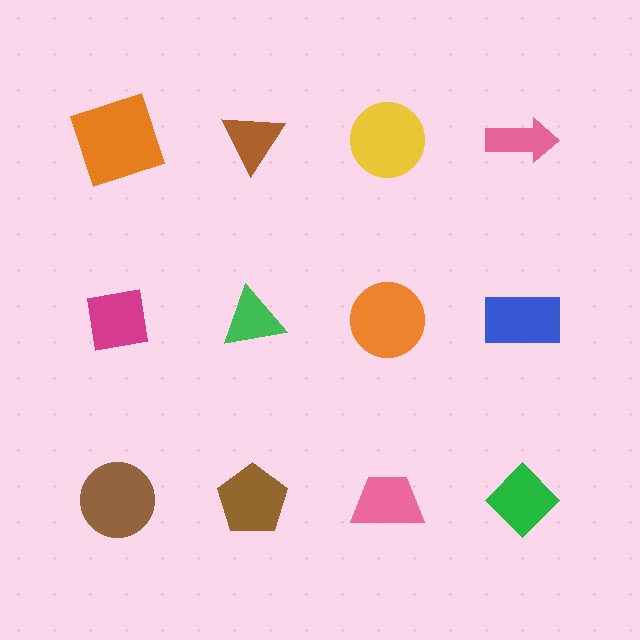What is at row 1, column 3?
A yellow circle.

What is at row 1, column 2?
A brown triangle.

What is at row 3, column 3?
A pink trapezoid.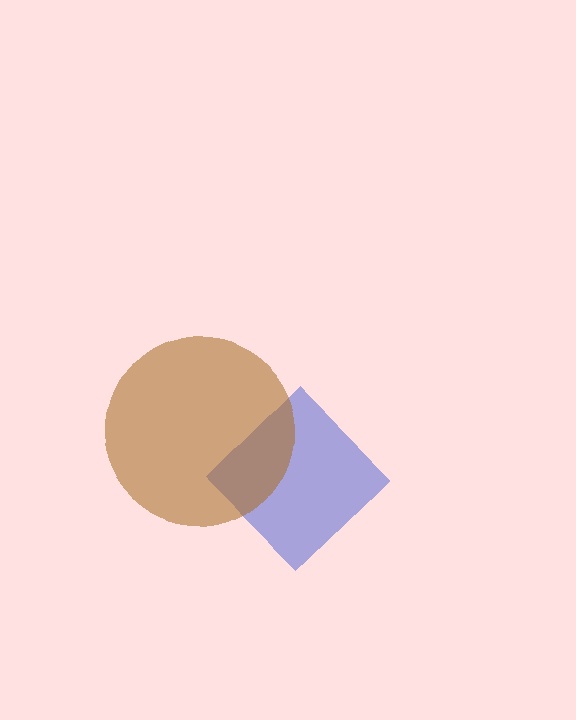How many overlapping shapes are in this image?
There are 2 overlapping shapes in the image.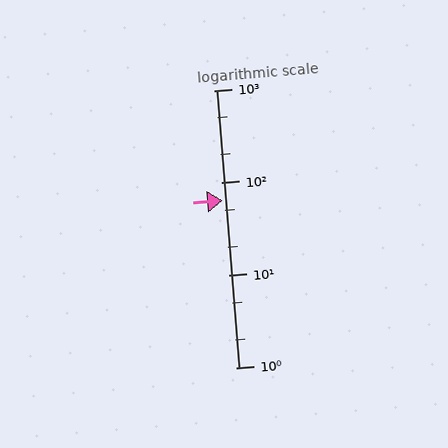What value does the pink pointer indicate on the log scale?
The pointer indicates approximately 64.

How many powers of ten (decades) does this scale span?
The scale spans 3 decades, from 1 to 1000.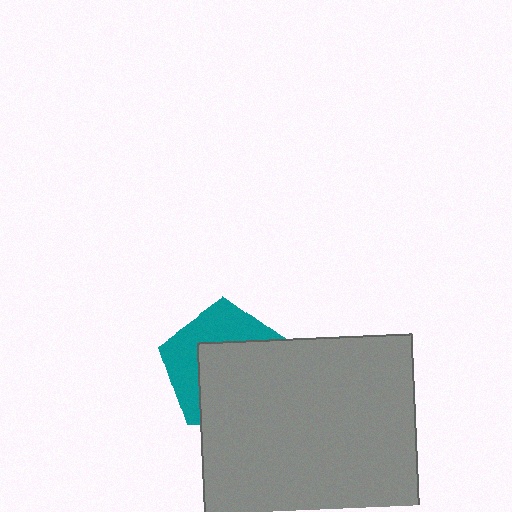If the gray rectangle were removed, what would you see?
You would see the complete teal pentagon.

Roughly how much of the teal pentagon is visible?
A small part of it is visible (roughly 42%).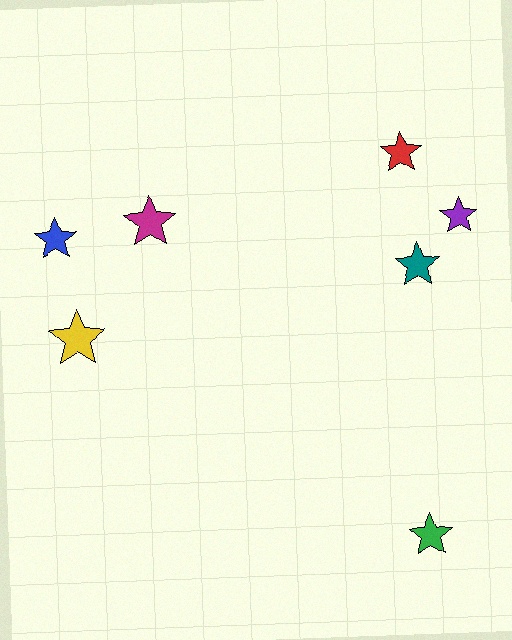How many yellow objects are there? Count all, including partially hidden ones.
There is 1 yellow object.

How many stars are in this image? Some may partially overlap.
There are 7 stars.